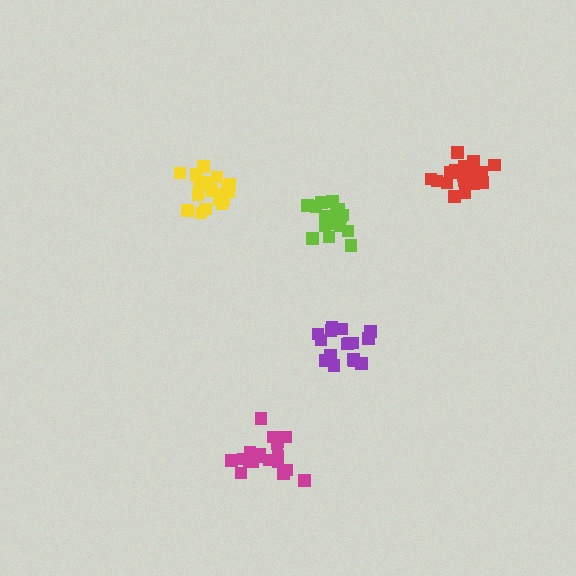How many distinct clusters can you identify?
There are 5 distinct clusters.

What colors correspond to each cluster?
The clusters are colored: yellow, magenta, lime, purple, red.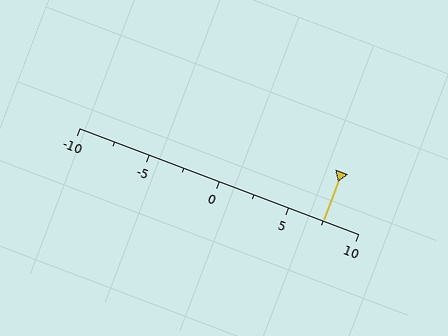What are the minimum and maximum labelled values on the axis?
The axis runs from -10 to 10.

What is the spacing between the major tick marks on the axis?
The major ticks are spaced 5 apart.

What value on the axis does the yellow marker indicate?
The marker indicates approximately 7.5.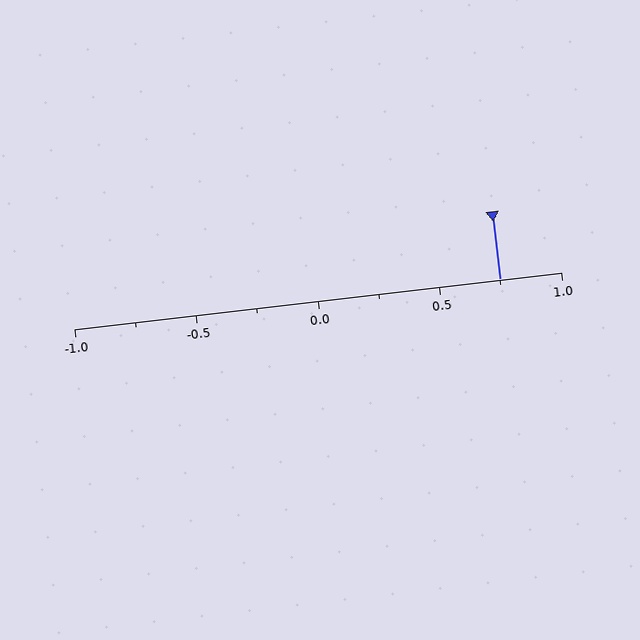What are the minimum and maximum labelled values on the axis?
The axis runs from -1.0 to 1.0.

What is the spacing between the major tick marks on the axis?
The major ticks are spaced 0.5 apart.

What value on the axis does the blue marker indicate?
The marker indicates approximately 0.75.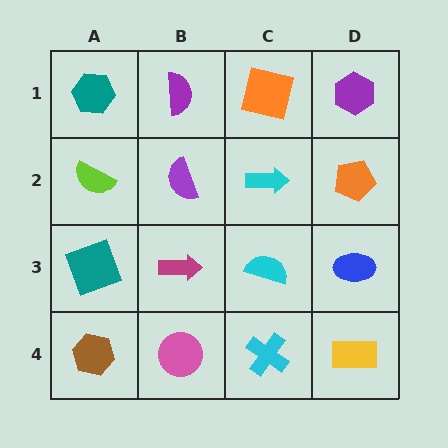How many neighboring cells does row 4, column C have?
3.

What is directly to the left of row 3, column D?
A cyan semicircle.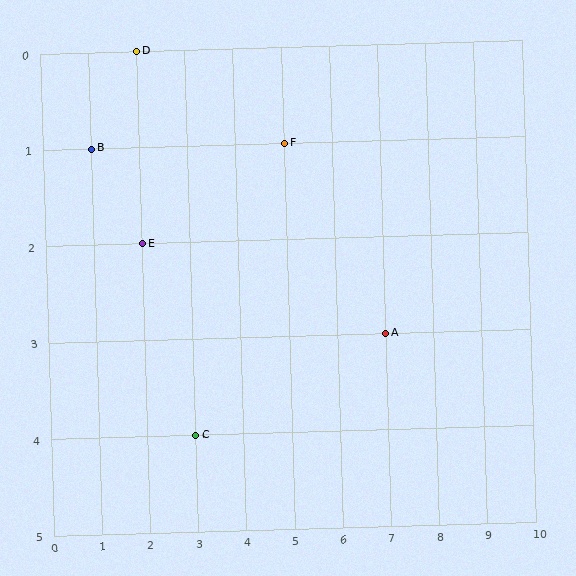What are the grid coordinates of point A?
Point A is at grid coordinates (7, 3).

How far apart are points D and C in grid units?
Points D and C are 1 column and 4 rows apart (about 4.1 grid units diagonally).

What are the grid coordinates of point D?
Point D is at grid coordinates (2, 0).